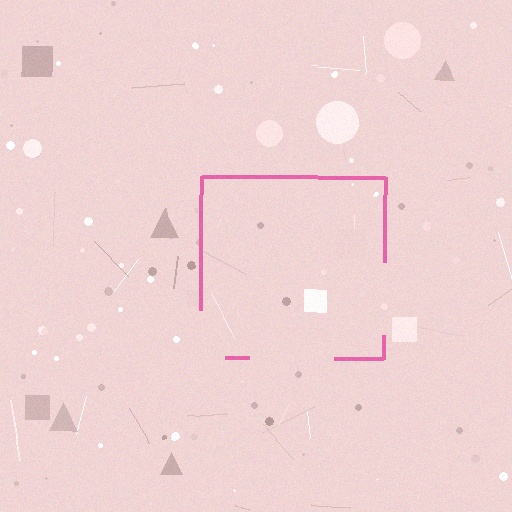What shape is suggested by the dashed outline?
The dashed outline suggests a square.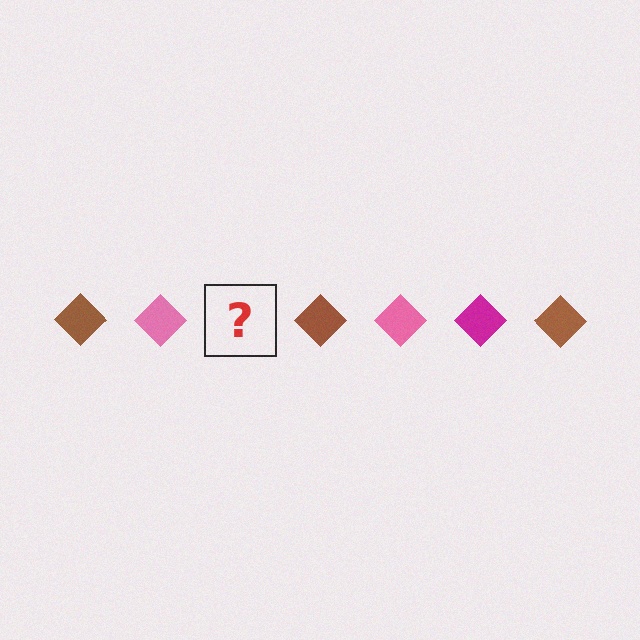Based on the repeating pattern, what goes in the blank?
The blank should be a magenta diamond.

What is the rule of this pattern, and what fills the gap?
The rule is that the pattern cycles through brown, pink, magenta diamonds. The gap should be filled with a magenta diamond.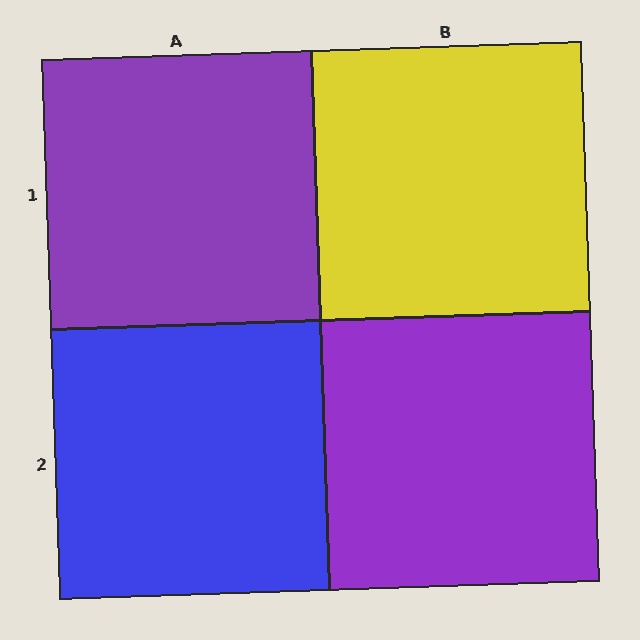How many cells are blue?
1 cell is blue.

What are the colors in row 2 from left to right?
Blue, purple.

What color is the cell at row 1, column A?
Purple.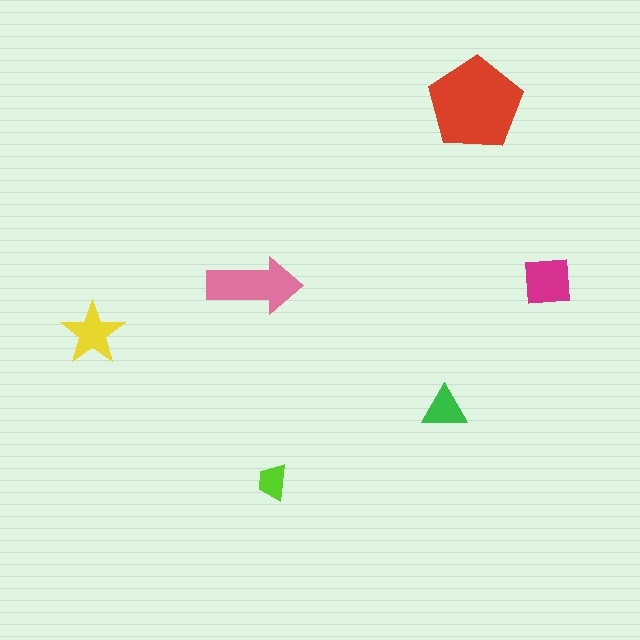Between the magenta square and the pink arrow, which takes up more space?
The pink arrow.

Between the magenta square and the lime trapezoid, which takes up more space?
The magenta square.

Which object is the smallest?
The lime trapezoid.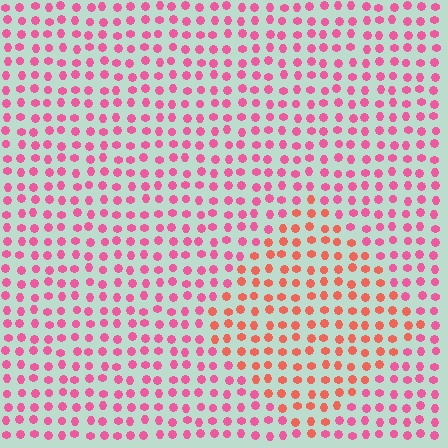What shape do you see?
I see a diamond.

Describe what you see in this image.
The image is filled with small pink elements in a uniform arrangement. A diamond-shaped region is visible where the elements are tinted to a slightly different hue, forming a subtle color boundary.